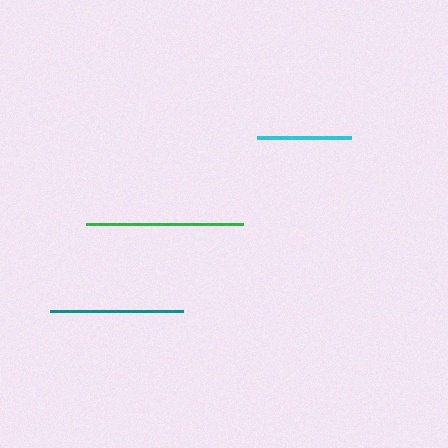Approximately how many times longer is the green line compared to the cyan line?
The green line is approximately 1.7 times the length of the cyan line.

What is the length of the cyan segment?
The cyan segment is approximately 94 pixels long.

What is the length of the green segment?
The green segment is approximately 157 pixels long.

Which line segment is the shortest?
The cyan line is the shortest at approximately 94 pixels.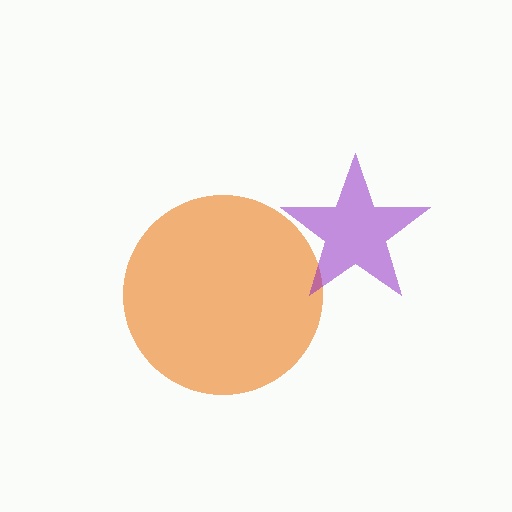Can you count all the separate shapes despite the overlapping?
Yes, there are 2 separate shapes.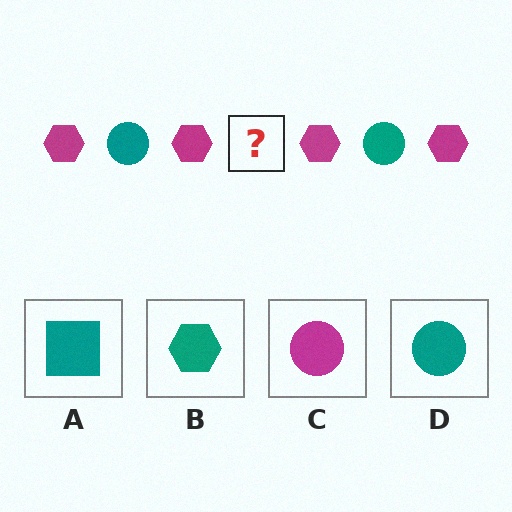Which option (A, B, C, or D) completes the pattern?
D.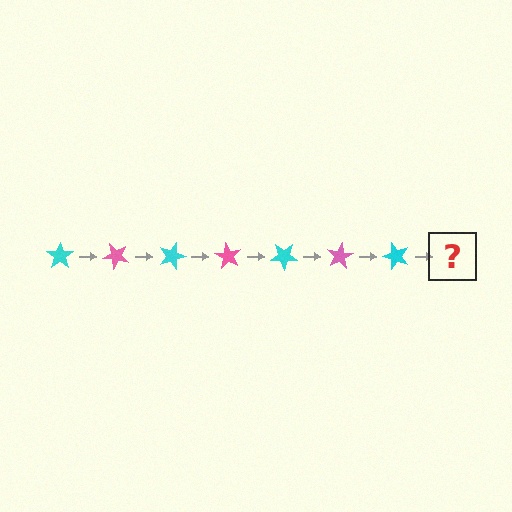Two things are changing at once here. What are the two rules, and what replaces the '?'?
The two rules are that it rotates 45 degrees each step and the color cycles through cyan and pink. The '?' should be a pink star, rotated 315 degrees from the start.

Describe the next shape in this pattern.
It should be a pink star, rotated 315 degrees from the start.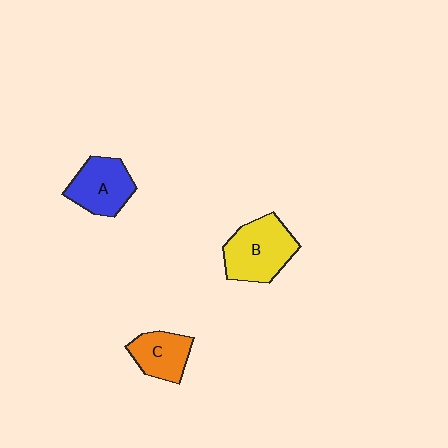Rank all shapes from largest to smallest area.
From largest to smallest: B (yellow), A (blue), C (orange).